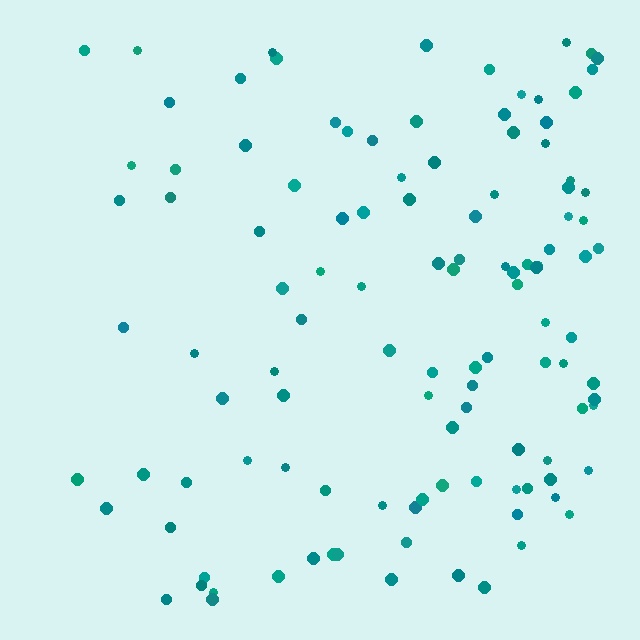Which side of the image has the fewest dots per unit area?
The left.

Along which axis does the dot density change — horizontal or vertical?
Horizontal.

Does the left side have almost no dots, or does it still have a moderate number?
Still a moderate number, just noticeably fewer than the right.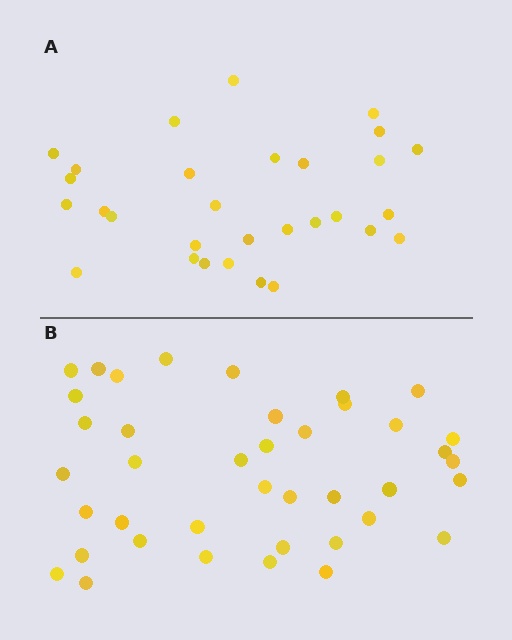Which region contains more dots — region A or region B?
Region B (the bottom region) has more dots.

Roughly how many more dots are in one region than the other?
Region B has roughly 10 or so more dots than region A.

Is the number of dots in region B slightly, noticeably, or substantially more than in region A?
Region B has noticeably more, but not dramatically so. The ratio is roughly 1.3 to 1.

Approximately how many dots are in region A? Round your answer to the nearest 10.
About 30 dots.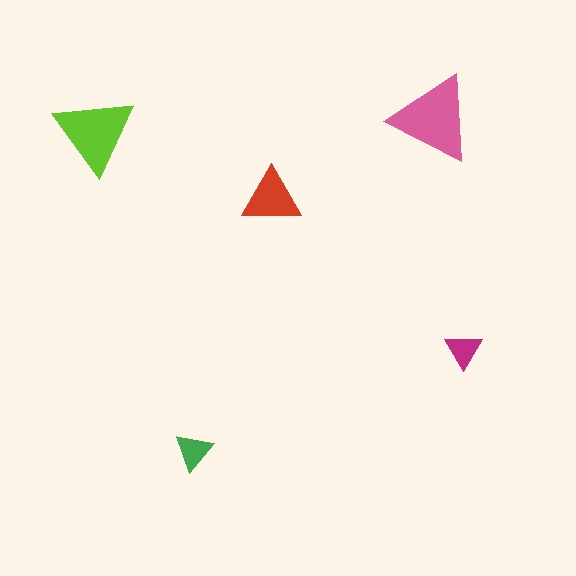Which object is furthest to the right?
The magenta triangle is rightmost.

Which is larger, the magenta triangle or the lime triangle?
The lime one.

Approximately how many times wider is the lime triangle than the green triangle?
About 2 times wider.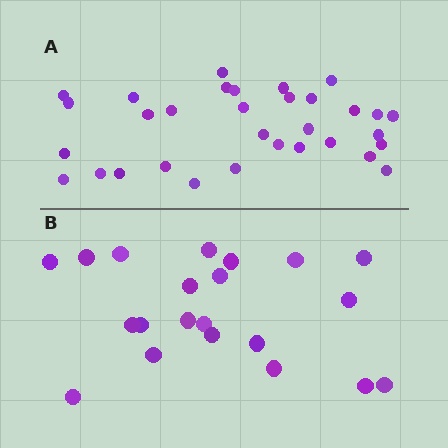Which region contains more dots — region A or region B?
Region A (the top region) has more dots.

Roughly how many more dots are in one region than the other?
Region A has roughly 12 or so more dots than region B.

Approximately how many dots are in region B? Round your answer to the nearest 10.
About 20 dots. (The exact count is 21, which rounds to 20.)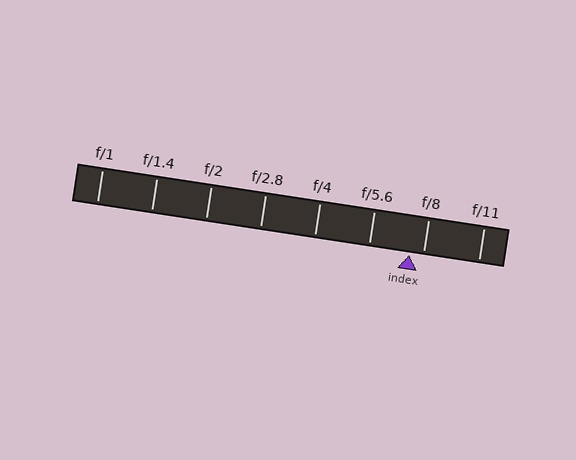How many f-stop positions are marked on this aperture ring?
There are 8 f-stop positions marked.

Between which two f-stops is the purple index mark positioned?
The index mark is between f/5.6 and f/8.